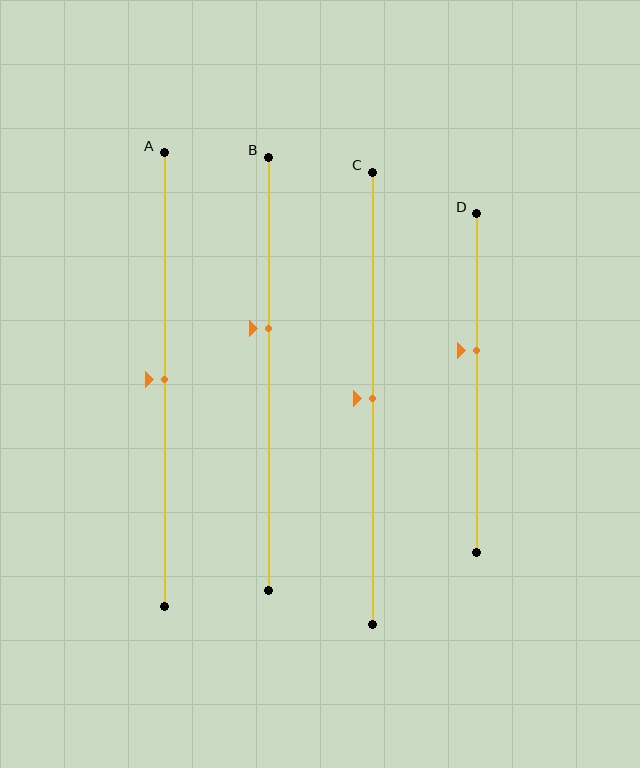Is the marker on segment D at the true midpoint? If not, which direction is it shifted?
No, the marker on segment D is shifted upward by about 10% of the segment length.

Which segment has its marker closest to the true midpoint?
Segment A has its marker closest to the true midpoint.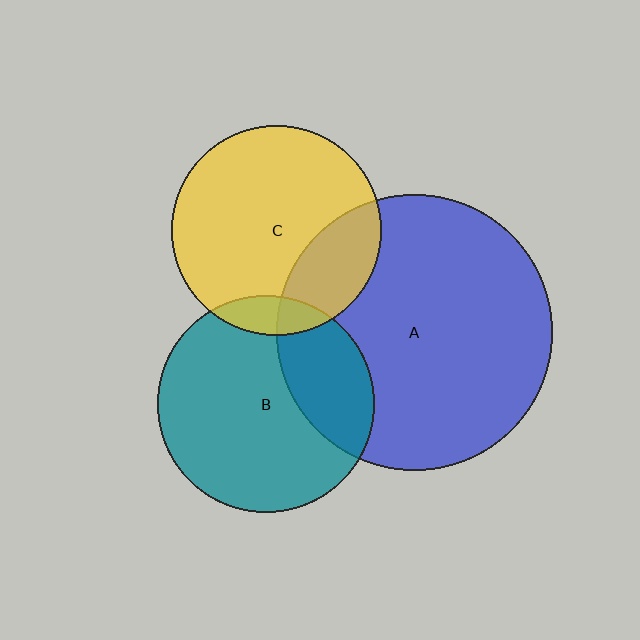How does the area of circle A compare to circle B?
Approximately 1.6 times.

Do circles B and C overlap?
Yes.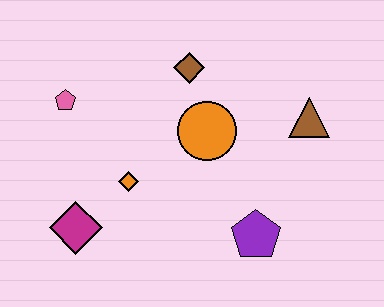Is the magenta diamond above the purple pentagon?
Yes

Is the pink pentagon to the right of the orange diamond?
No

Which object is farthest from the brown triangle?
The magenta diamond is farthest from the brown triangle.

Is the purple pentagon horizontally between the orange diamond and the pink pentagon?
No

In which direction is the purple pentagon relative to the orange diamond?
The purple pentagon is to the right of the orange diamond.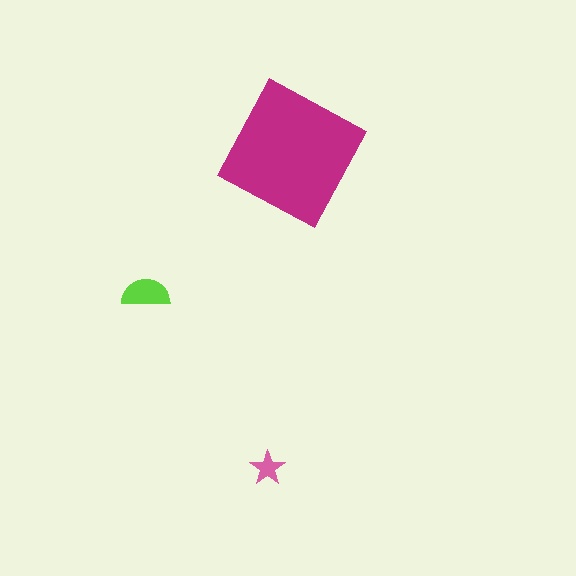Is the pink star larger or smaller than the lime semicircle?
Smaller.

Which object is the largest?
The magenta square.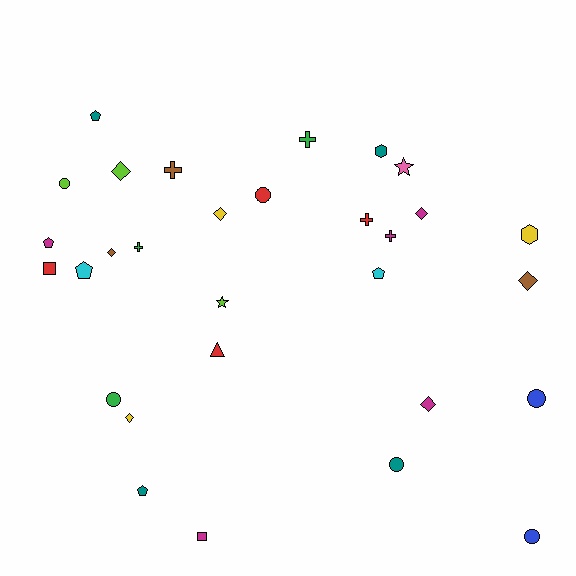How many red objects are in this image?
There are 4 red objects.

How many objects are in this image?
There are 30 objects.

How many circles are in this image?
There are 6 circles.